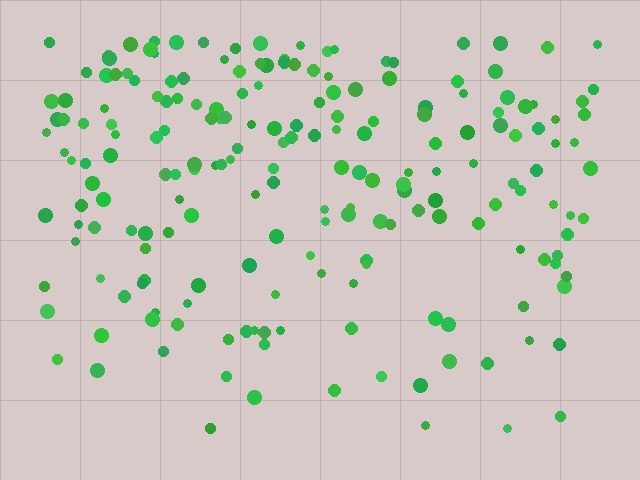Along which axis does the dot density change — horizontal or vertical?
Vertical.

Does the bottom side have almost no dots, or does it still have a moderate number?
Still a moderate number, just noticeably fewer than the top.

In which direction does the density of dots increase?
From bottom to top, with the top side densest.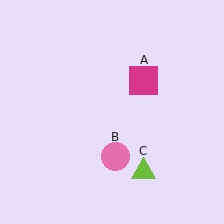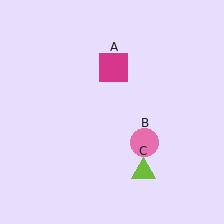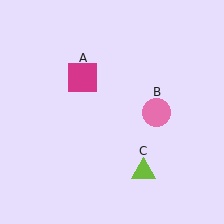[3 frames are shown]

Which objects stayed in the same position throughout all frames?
Lime triangle (object C) remained stationary.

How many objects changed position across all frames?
2 objects changed position: magenta square (object A), pink circle (object B).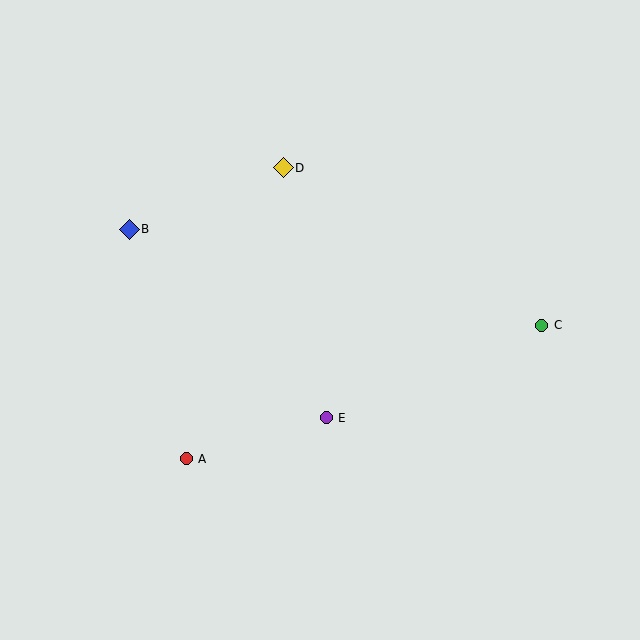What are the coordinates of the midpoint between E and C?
The midpoint between E and C is at (434, 371).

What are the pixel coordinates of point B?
Point B is at (129, 229).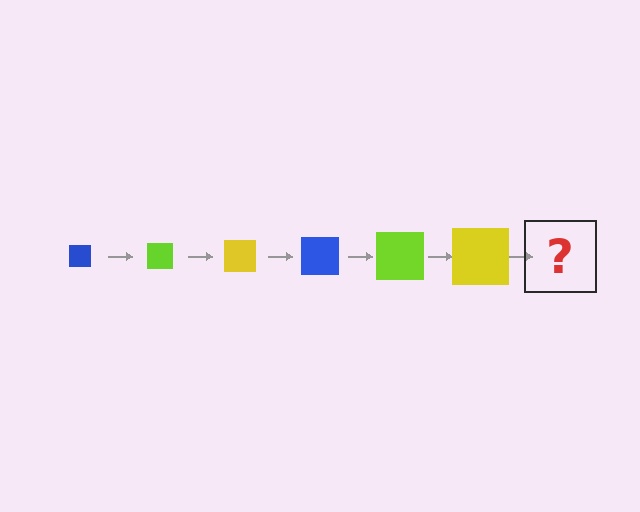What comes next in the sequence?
The next element should be a blue square, larger than the previous one.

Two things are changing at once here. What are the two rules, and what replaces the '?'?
The two rules are that the square grows larger each step and the color cycles through blue, lime, and yellow. The '?' should be a blue square, larger than the previous one.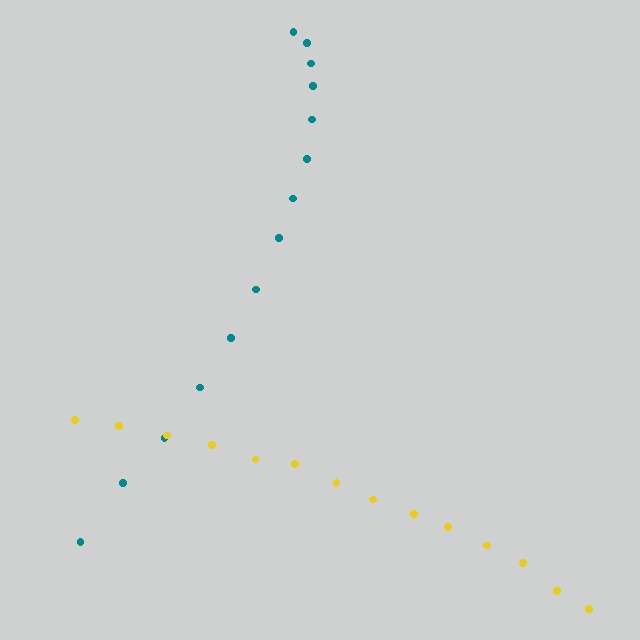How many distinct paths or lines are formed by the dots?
There are 2 distinct paths.